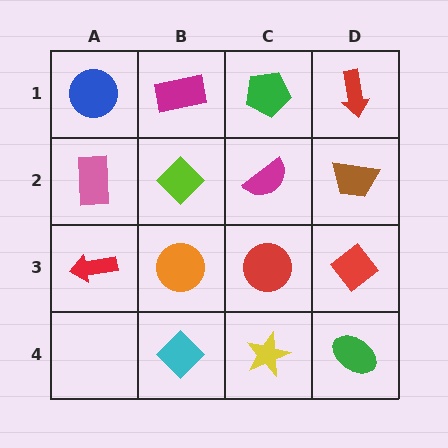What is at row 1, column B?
A magenta rectangle.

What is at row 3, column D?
A red diamond.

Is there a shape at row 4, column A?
No, that cell is empty.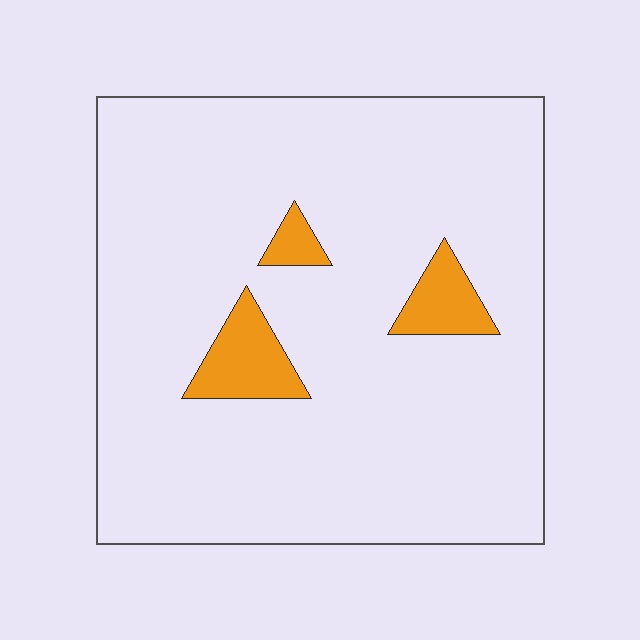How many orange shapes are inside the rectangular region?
3.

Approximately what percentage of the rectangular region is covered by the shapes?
Approximately 10%.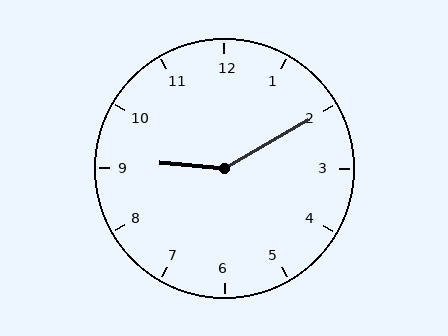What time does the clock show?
9:10.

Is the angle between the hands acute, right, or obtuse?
It is obtuse.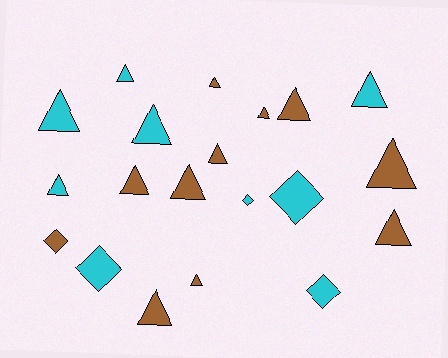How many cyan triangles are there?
There are 5 cyan triangles.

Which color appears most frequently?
Brown, with 11 objects.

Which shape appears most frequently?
Triangle, with 15 objects.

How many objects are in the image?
There are 20 objects.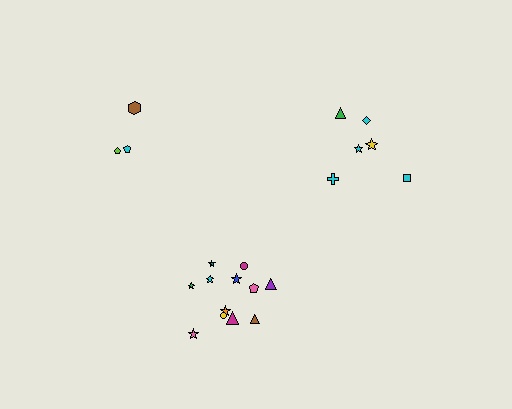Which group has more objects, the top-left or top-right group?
The top-right group.